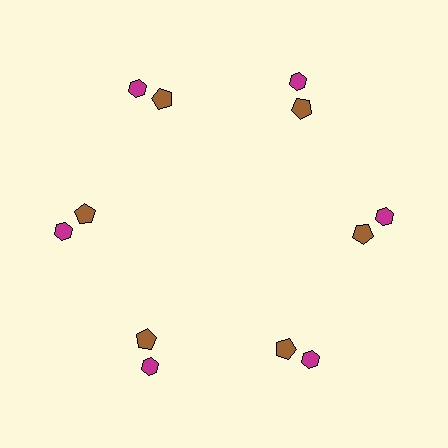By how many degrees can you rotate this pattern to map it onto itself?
The pattern maps onto itself every 60 degrees of rotation.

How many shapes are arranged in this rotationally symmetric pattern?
There are 12 shapes, arranged in 6 groups of 2.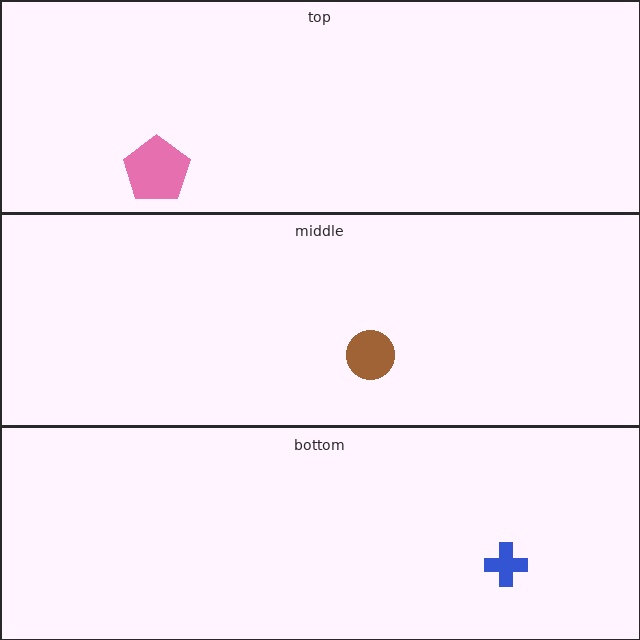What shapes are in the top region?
The pink pentagon.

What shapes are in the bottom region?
The blue cross.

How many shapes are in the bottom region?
1.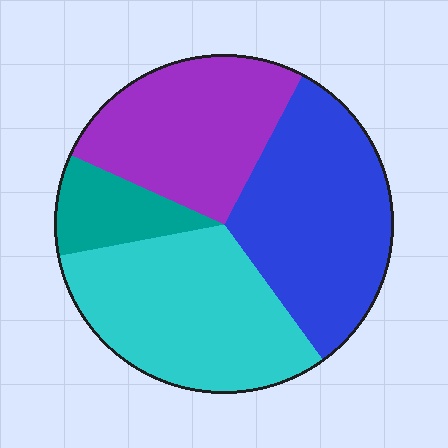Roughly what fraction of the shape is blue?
Blue covers around 30% of the shape.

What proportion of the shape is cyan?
Cyan covers roughly 30% of the shape.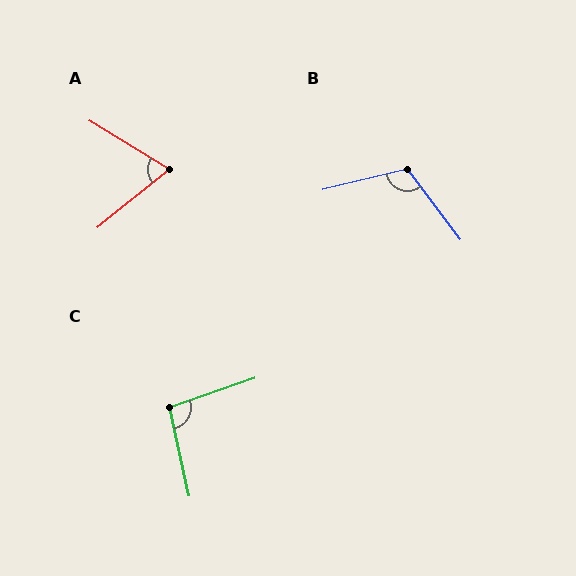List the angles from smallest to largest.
A (70°), C (97°), B (113°).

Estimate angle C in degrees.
Approximately 97 degrees.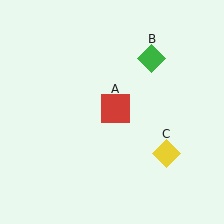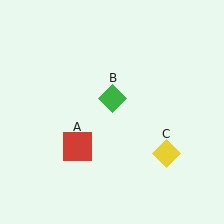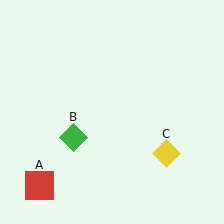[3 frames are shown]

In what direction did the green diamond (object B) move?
The green diamond (object B) moved down and to the left.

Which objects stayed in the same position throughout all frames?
Yellow diamond (object C) remained stationary.